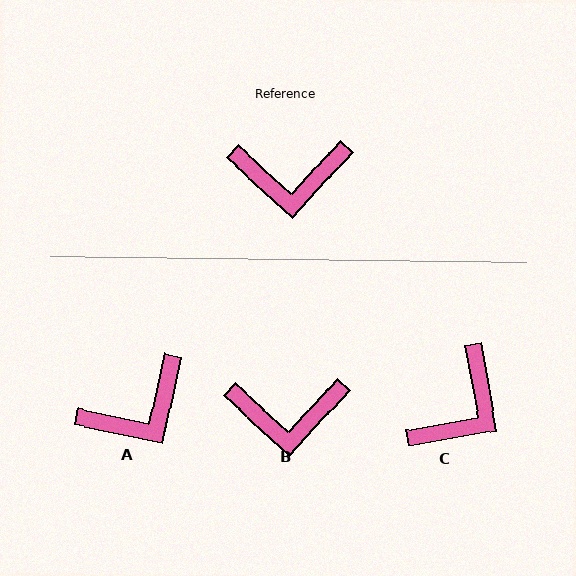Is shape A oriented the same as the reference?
No, it is off by about 30 degrees.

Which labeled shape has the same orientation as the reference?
B.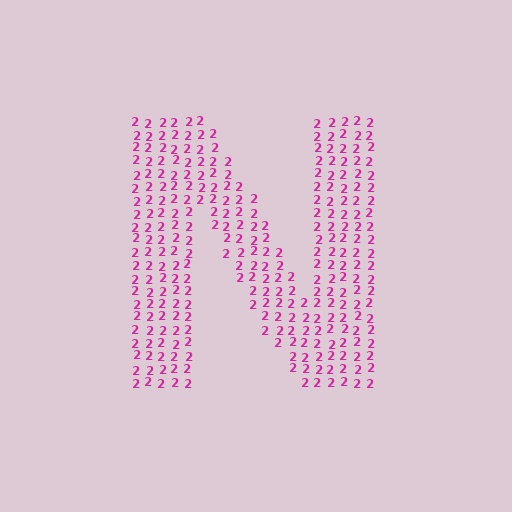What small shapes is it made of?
It is made of small digit 2's.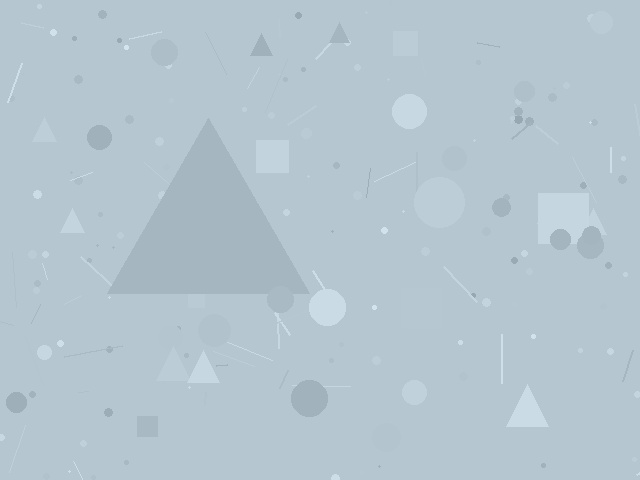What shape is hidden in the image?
A triangle is hidden in the image.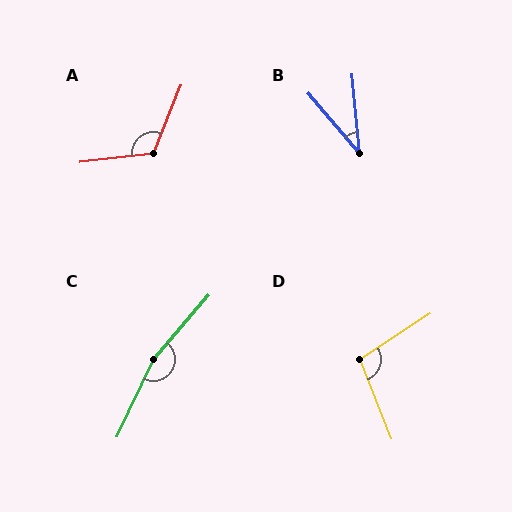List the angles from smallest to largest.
B (35°), D (102°), A (118°), C (165°).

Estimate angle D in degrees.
Approximately 102 degrees.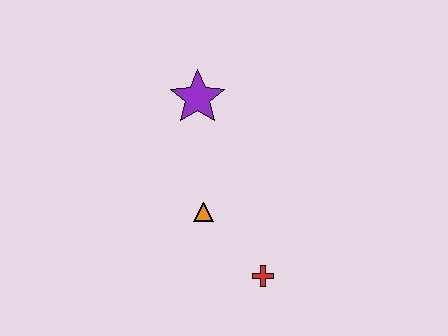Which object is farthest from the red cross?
The purple star is farthest from the red cross.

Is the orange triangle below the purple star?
Yes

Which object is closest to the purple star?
The orange triangle is closest to the purple star.